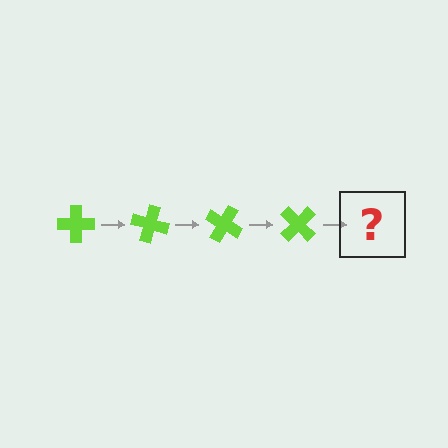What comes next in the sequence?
The next element should be a lime cross rotated 60 degrees.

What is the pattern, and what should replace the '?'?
The pattern is that the cross rotates 15 degrees each step. The '?' should be a lime cross rotated 60 degrees.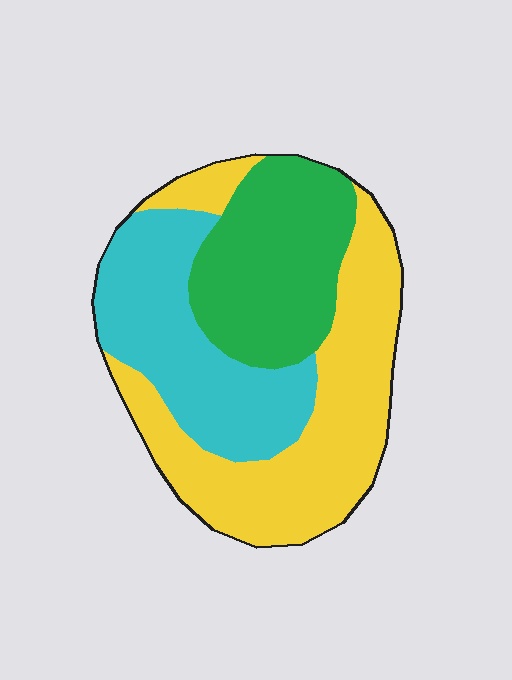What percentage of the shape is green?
Green takes up about one quarter (1/4) of the shape.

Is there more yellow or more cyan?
Yellow.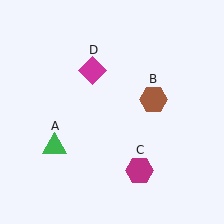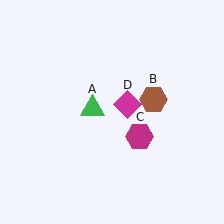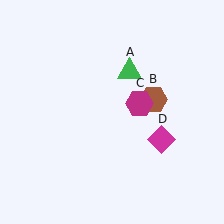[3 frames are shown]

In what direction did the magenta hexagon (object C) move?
The magenta hexagon (object C) moved up.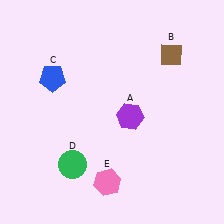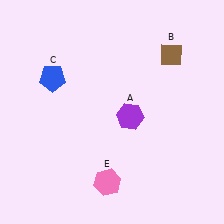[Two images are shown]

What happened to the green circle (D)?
The green circle (D) was removed in Image 2. It was in the bottom-left area of Image 1.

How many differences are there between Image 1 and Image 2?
There is 1 difference between the two images.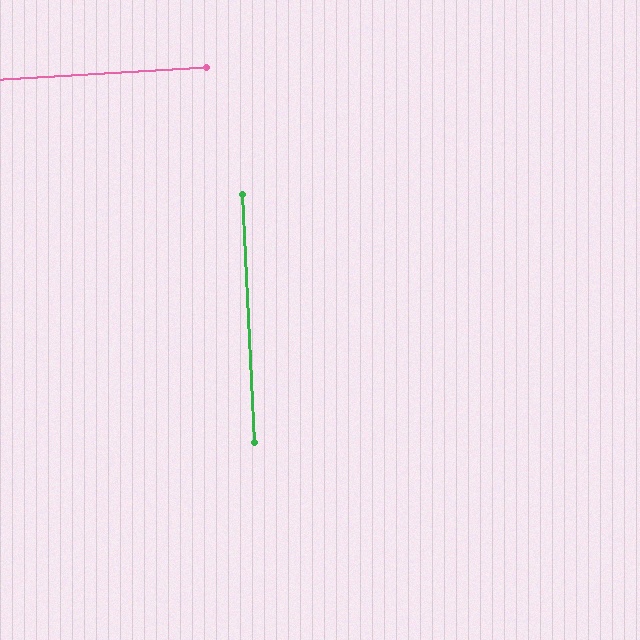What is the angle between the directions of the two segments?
Approximately 90 degrees.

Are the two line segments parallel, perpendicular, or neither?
Perpendicular — they meet at approximately 90°.